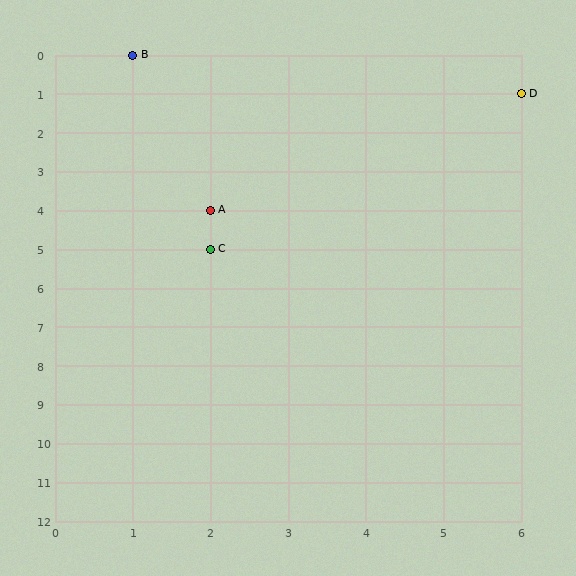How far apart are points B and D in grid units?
Points B and D are 5 columns and 1 row apart (about 5.1 grid units diagonally).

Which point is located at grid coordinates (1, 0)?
Point B is at (1, 0).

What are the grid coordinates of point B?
Point B is at grid coordinates (1, 0).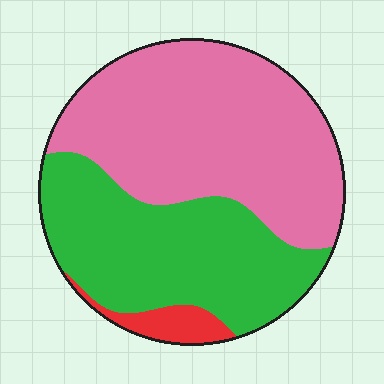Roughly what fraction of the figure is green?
Green covers around 40% of the figure.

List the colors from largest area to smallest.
From largest to smallest: pink, green, red.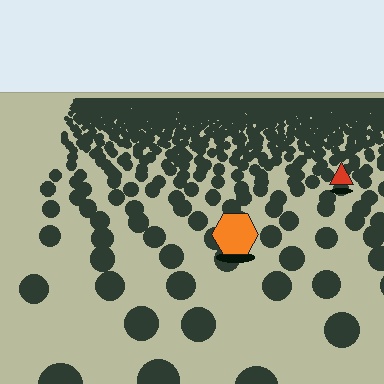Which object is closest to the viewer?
The orange hexagon is closest. The texture marks near it are larger and more spread out.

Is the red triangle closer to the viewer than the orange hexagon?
No. The orange hexagon is closer — you can tell from the texture gradient: the ground texture is coarser near it.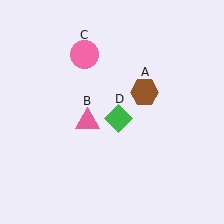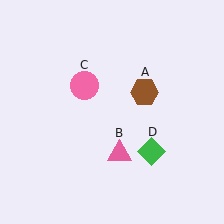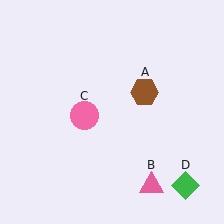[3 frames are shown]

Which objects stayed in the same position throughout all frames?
Brown hexagon (object A) remained stationary.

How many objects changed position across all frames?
3 objects changed position: pink triangle (object B), pink circle (object C), green diamond (object D).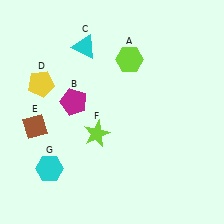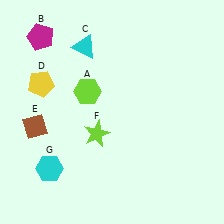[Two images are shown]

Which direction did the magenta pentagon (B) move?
The magenta pentagon (B) moved up.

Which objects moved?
The objects that moved are: the lime hexagon (A), the magenta pentagon (B).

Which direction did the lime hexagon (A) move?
The lime hexagon (A) moved left.